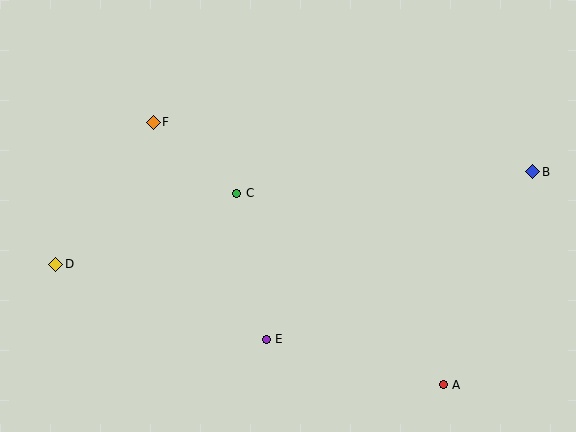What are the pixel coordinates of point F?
Point F is at (153, 122).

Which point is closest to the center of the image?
Point C at (237, 193) is closest to the center.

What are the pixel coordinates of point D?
Point D is at (56, 264).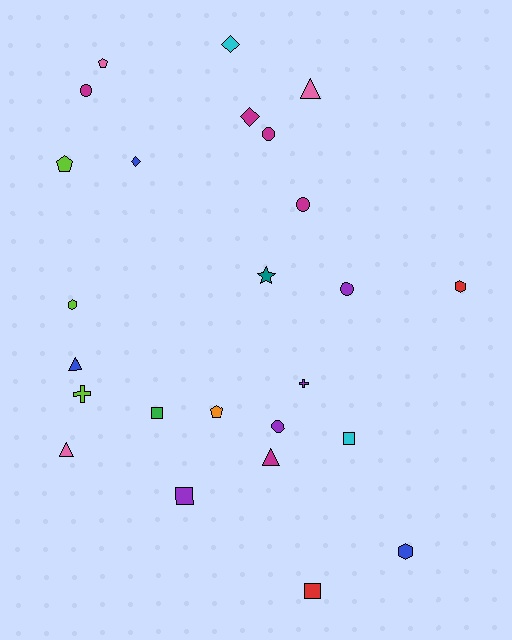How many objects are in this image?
There are 25 objects.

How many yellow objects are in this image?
There are no yellow objects.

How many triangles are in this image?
There are 4 triangles.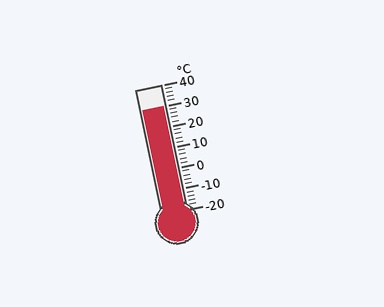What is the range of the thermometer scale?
The thermometer scale ranges from -20°C to 40°C.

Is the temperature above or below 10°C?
The temperature is above 10°C.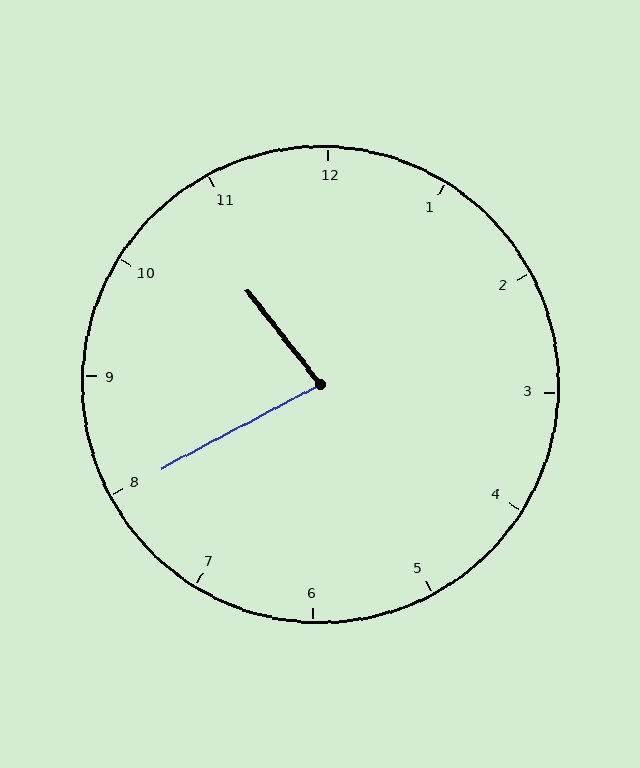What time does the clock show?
10:40.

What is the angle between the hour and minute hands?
Approximately 80 degrees.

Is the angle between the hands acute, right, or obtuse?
It is acute.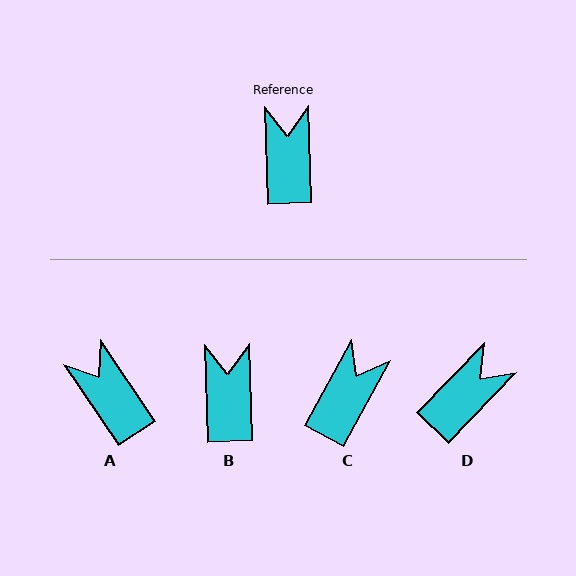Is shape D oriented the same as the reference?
No, it is off by about 46 degrees.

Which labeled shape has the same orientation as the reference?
B.